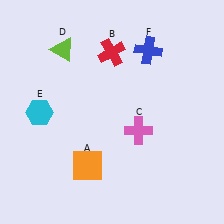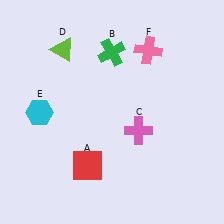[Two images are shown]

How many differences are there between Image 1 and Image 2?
There are 3 differences between the two images.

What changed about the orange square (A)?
In Image 1, A is orange. In Image 2, it changed to red.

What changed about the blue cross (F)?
In Image 1, F is blue. In Image 2, it changed to pink.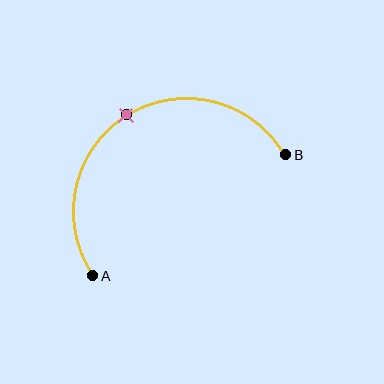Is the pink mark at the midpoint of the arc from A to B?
Yes. The pink mark lies on the arc at equal arc-length from both A and B — it is the arc midpoint.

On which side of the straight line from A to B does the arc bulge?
The arc bulges above the straight line connecting A and B.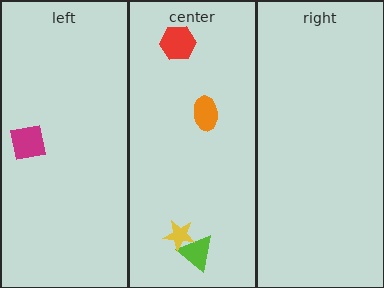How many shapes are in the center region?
4.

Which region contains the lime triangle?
The center region.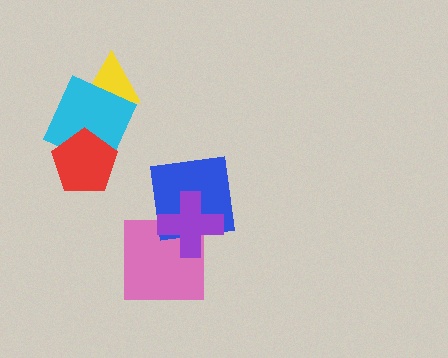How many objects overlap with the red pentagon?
1 object overlaps with the red pentagon.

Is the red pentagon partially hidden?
No, no other shape covers it.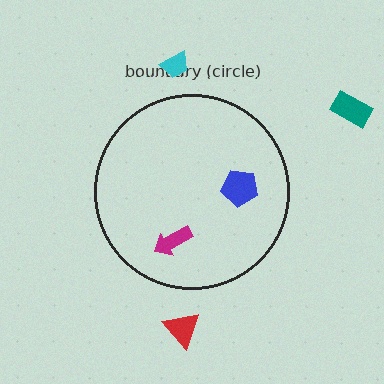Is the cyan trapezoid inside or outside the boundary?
Outside.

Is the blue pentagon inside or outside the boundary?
Inside.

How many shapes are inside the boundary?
2 inside, 3 outside.